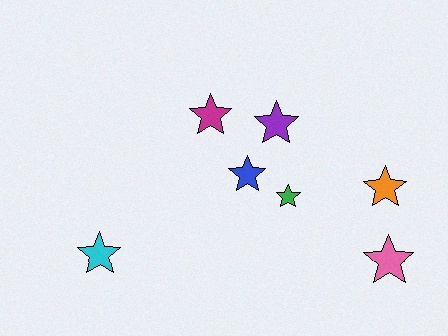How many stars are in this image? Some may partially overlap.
There are 7 stars.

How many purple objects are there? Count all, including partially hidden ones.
There is 1 purple object.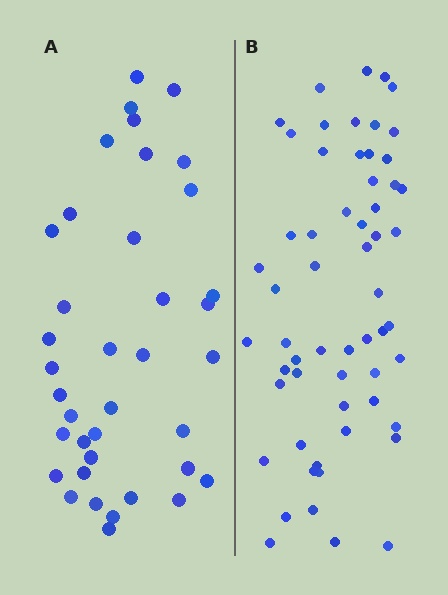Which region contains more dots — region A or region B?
Region B (the right region) has more dots.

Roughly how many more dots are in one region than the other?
Region B has approximately 20 more dots than region A.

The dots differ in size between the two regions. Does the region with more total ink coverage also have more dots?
No. Region A has more total ink coverage because its dots are larger, but region B actually contains more individual dots. Total area can be misleading — the number of items is what matters here.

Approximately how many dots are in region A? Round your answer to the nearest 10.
About 40 dots. (The exact count is 38, which rounds to 40.)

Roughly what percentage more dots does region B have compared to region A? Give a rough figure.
About 55% more.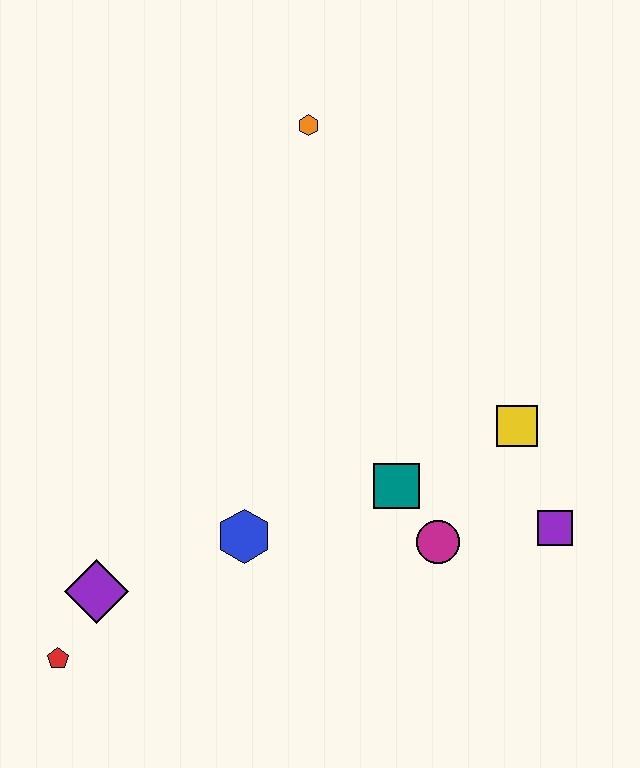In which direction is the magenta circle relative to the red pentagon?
The magenta circle is to the right of the red pentagon.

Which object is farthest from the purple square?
The red pentagon is farthest from the purple square.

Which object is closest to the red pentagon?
The purple diamond is closest to the red pentagon.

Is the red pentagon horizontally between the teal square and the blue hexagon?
No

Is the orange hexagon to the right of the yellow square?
No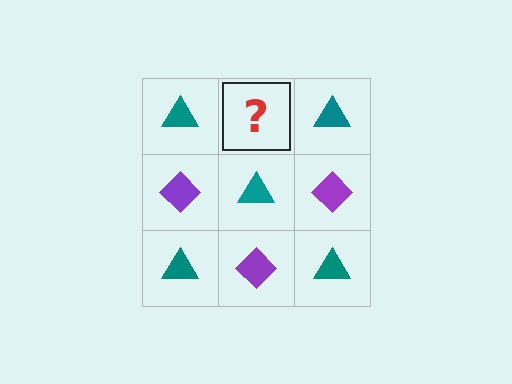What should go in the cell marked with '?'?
The missing cell should contain a purple diamond.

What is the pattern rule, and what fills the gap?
The rule is that it alternates teal triangle and purple diamond in a checkerboard pattern. The gap should be filled with a purple diamond.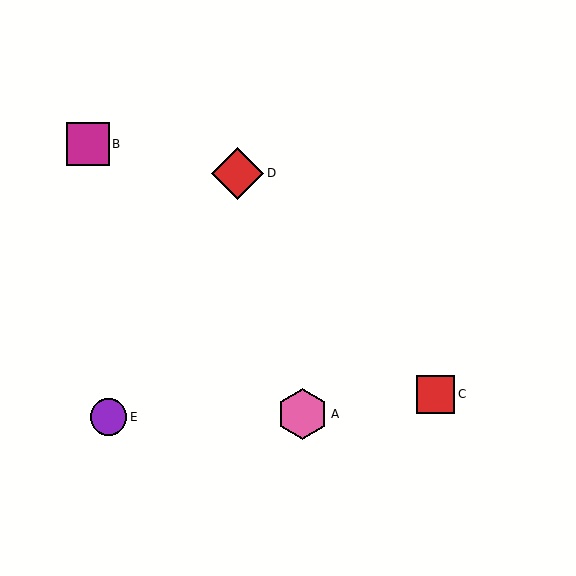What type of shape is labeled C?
Shape C is a red square.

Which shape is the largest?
The red diamond (labeled D) is the largest.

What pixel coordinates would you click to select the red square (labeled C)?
Click at (435, 394) to select the red square C.